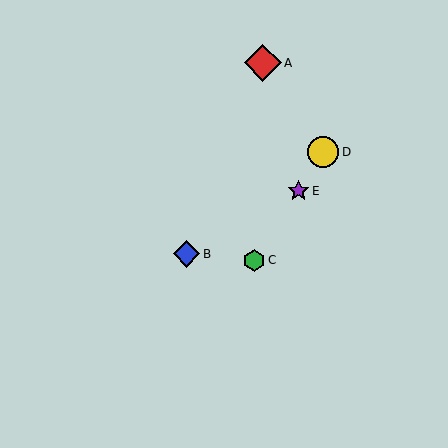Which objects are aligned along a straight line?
Objects C, D, E are aligned along a straight line.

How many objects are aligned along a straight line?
3 objects (C, D, E) are aligned along a straight line.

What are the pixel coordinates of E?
Object E is at (299, 191).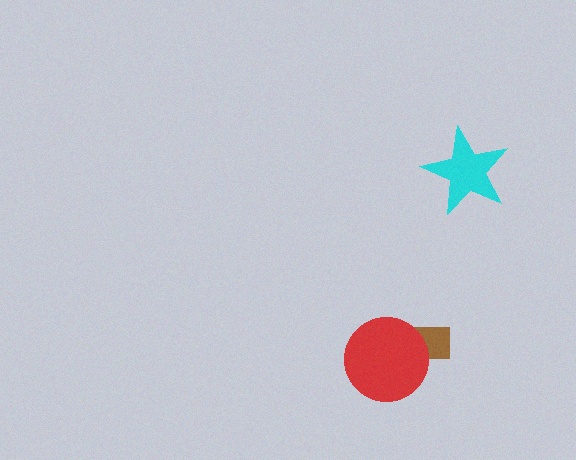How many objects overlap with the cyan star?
0 objects overlap with the cyan star.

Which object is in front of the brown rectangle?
The red circle is in front of the brown rectangle.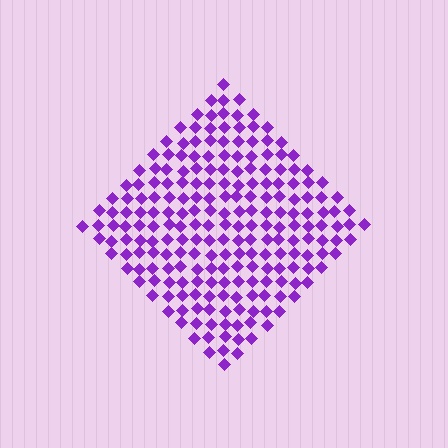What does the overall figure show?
The overall figure shows a diamond.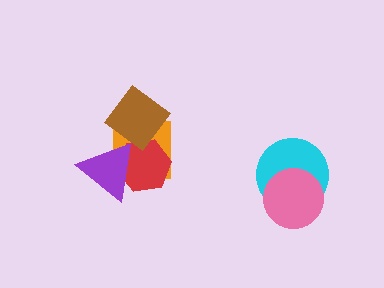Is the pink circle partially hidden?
No, no other shape covers it.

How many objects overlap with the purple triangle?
3 objects overlap with the purple triangle.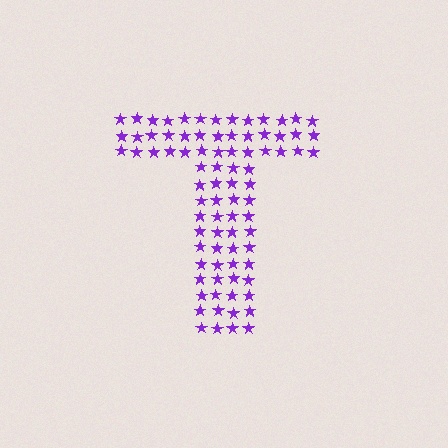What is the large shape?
The large shape is the letter T.